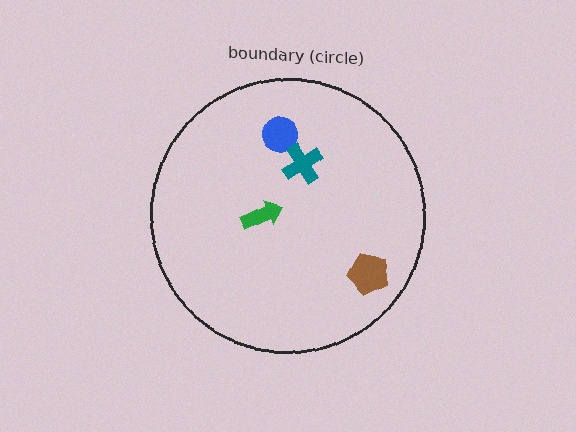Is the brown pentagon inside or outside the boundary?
Inside.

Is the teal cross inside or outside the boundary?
Inside.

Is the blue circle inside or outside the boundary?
Inside.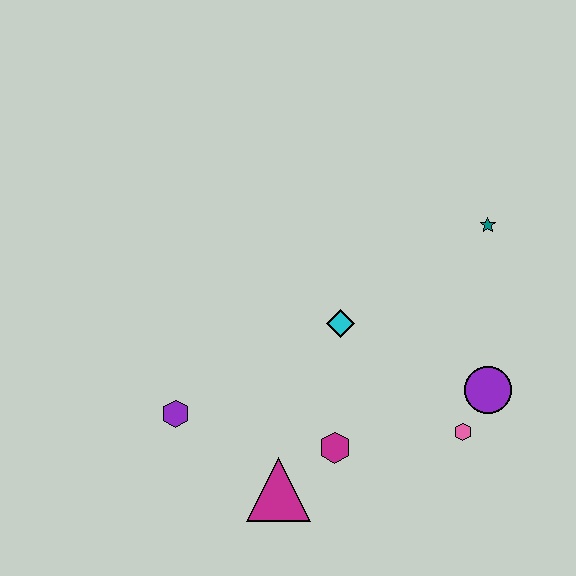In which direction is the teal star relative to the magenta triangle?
The teal star is above the magenta triangle.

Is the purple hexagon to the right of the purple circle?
No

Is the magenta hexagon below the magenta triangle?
No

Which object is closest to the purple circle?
The pink hexagon is closest to the purple circle.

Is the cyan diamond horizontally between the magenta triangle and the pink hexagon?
Yes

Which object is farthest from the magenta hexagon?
The teal star is farthest from the magenta hexagon.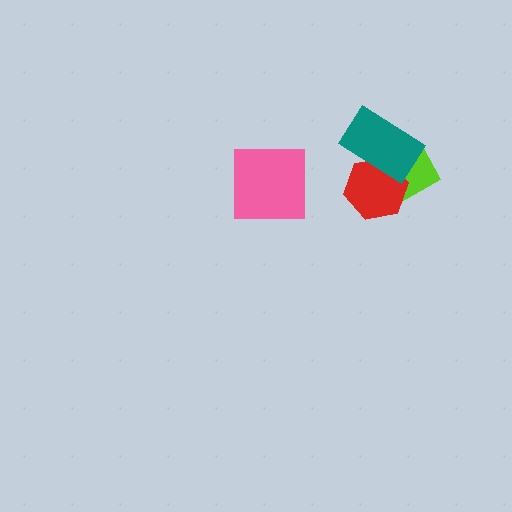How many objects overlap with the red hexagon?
2 objects overlap with the red hexagon.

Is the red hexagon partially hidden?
Yes, it is partially covered by another shape.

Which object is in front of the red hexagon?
The teal rectangle is in front of the red hexagon.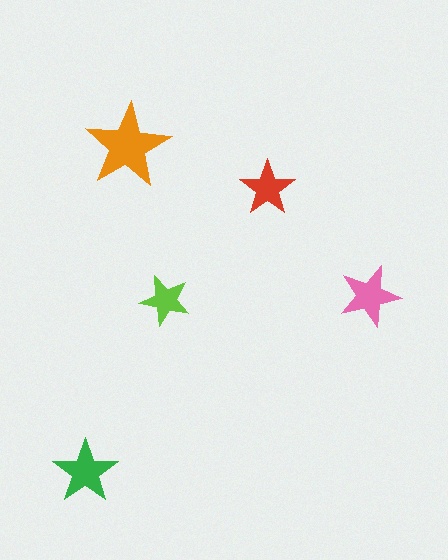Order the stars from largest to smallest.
the orange one, the green one, the pink one, the red one, the lime one.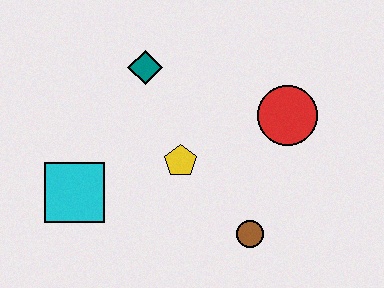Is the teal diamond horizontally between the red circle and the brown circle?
No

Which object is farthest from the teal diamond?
The brown circle is farthest from the teal diamond.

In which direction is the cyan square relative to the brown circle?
The cyan square is to the left of the brown circle.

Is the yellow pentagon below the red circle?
Yes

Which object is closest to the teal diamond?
The yellow pentagon is closest to the teal diamond.